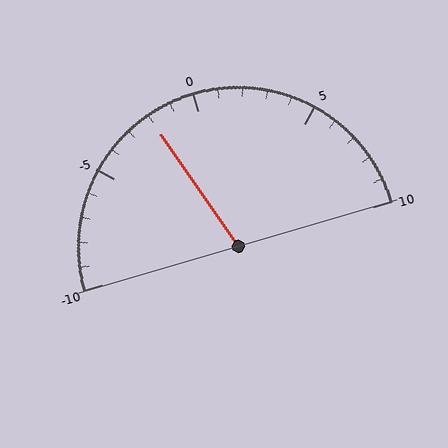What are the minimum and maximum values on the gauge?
The gauge ranges from -10 to 10.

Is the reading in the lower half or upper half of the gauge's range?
The reading is in the lower half of the range (-10 to 10).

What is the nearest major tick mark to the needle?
The nearest major tick mark is 0.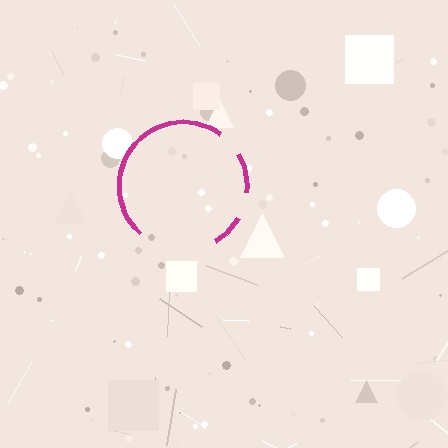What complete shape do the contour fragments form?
The contour fragments form a circle.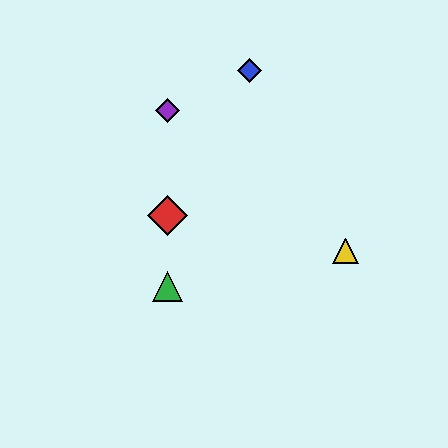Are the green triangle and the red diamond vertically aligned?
Yes, both are at x≈168.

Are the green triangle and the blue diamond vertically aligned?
No, the green triangle is at x≈168 and the blue diamond is at x≈250.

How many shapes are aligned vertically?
3 shapes (the red diamond, the green triangle, the purple diamond) are aligned vertically.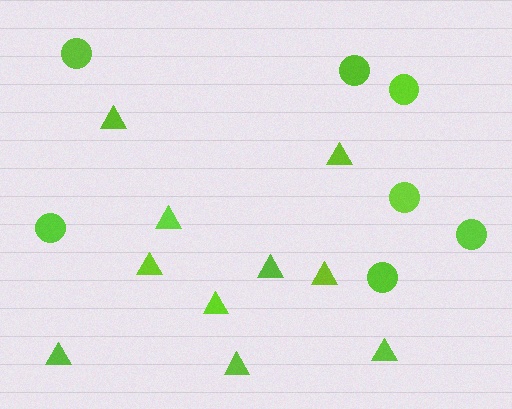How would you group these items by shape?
There are 2 groups: one group of circles (7) and one group of triangles (10).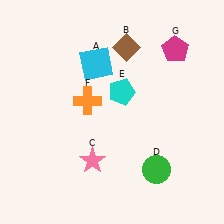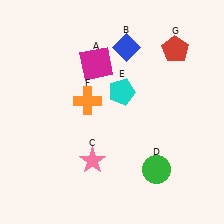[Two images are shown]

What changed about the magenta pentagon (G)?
In Image 1, G is magenta. In Image 2, it changed to red.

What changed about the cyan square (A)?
In Image 1, A is cyan. In Image 2, it changed to magenta.